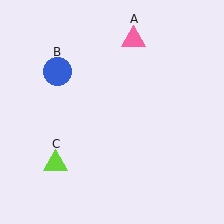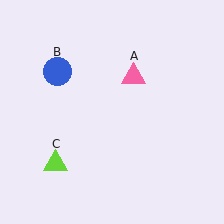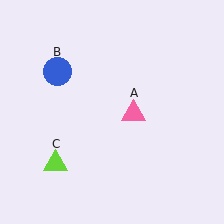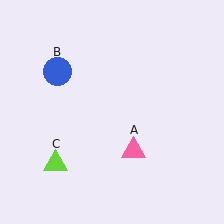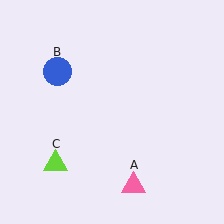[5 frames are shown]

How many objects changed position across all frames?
1 object changed position: pink triangle (object A).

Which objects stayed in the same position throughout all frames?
Blue circle (object B) and lime triangle (object C) remained stationary.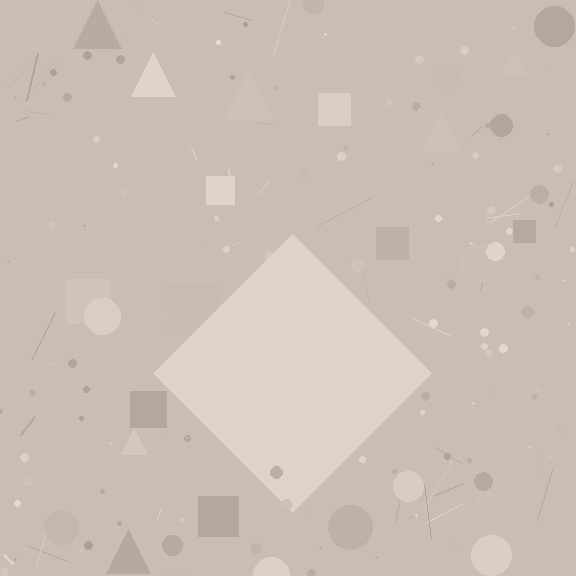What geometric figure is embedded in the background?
A diamond is embedded in the background.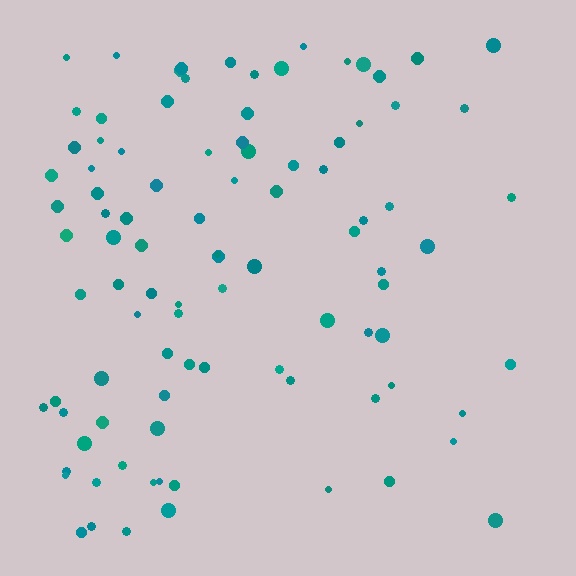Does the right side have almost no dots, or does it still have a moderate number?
Still a moderate number, just noticeably fewer than the left.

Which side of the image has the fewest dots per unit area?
The right.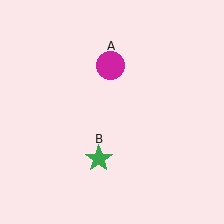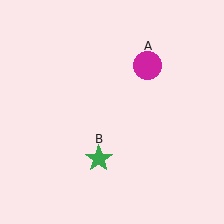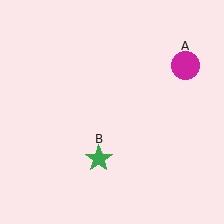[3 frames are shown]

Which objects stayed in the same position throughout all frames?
Green star (object B) remained stationary.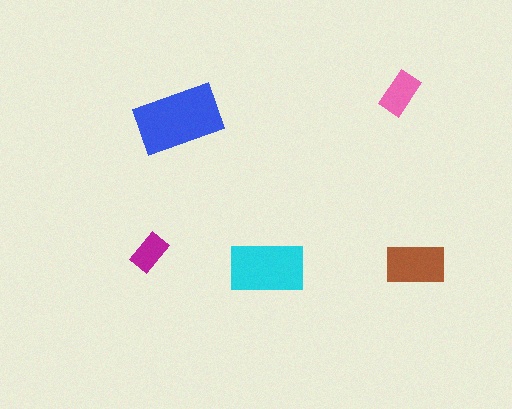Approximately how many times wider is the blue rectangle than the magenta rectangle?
About 2.5 times wider.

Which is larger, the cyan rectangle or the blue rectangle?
The blue one.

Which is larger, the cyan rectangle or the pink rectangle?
The cyan one.